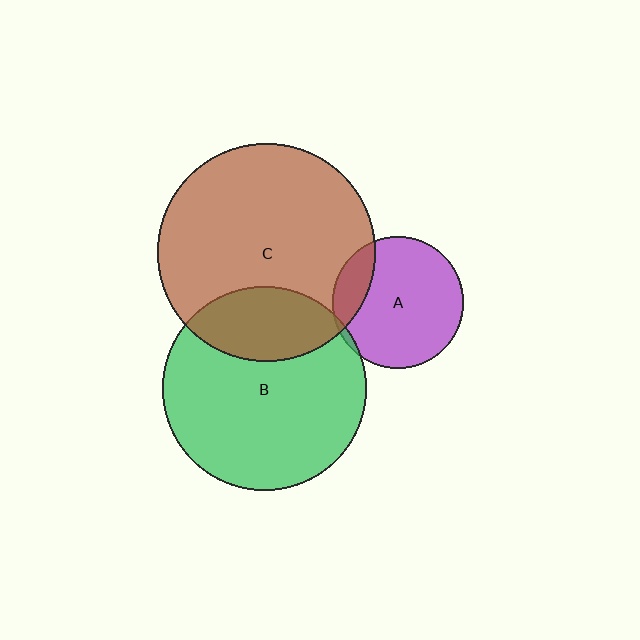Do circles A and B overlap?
Yes.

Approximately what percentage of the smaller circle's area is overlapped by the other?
Approximately 5%.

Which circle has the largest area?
Circle C (brown).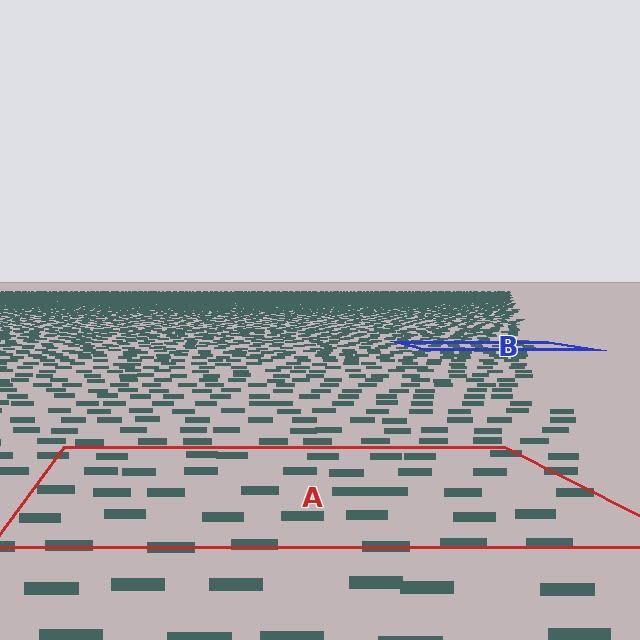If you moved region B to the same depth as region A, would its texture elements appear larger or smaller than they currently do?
They would appear larger. At a closer depth, the same texture elements are projected at a bigger on-screen size.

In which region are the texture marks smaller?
The texture marks are smaller in region B, because it is farther away.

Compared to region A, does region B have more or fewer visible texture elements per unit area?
Region B has more texture elements per unit area — they are packed more densely because it is farther away.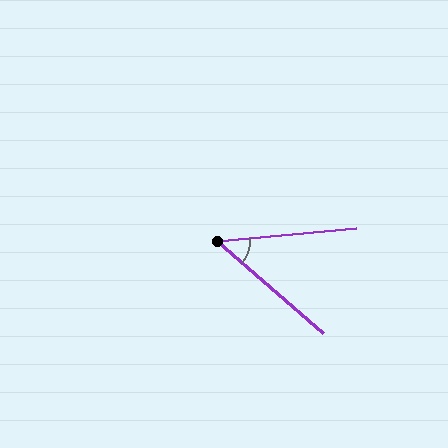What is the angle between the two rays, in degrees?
Approximately 46 degrees.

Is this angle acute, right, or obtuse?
It is acute.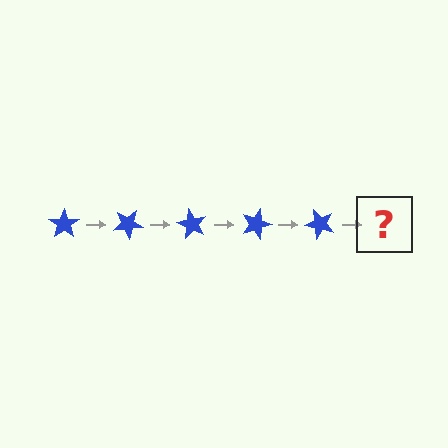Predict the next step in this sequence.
The next step is a blue star rotated 150 degrees.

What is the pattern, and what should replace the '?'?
The pattern is that the star rotates 30 degrees each step. The '?' should be a blue star rotated 150 degrees.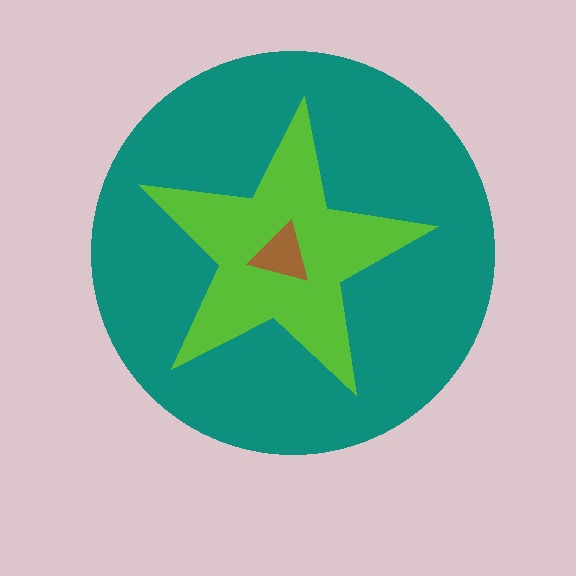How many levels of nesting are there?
3.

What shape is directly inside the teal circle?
The lime star.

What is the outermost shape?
The teal circle.